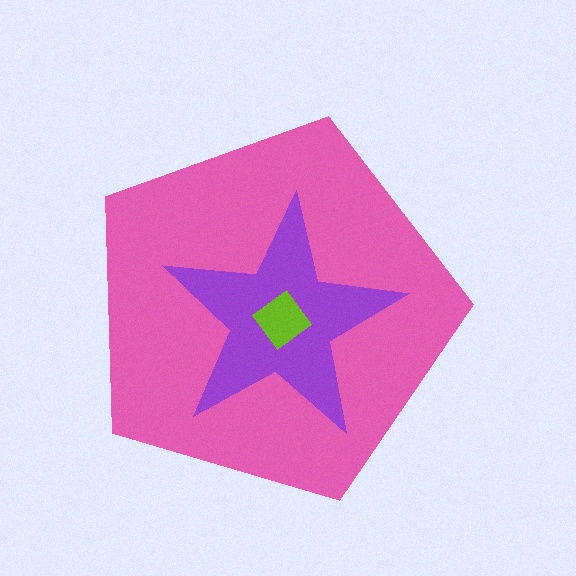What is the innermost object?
The lime diamond.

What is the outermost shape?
The pink pentagon.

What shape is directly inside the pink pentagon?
The purple star.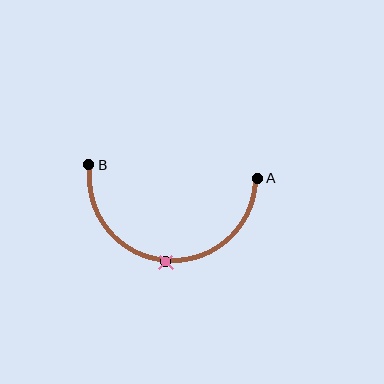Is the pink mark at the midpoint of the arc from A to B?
Yes. The pink mark lies on the arc at equal arc-length from both A and B — it is the arc midpoint.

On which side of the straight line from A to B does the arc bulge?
The arc bulges below the straight line connecting A and B.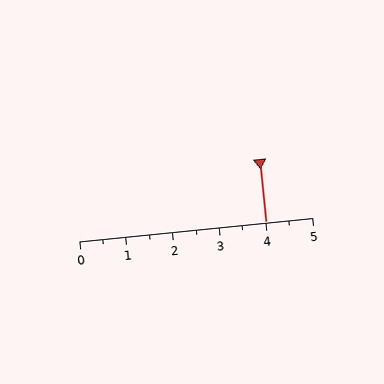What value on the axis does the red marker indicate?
The marker indicates approximately 4.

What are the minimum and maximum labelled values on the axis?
The axis runs from 0 to 5.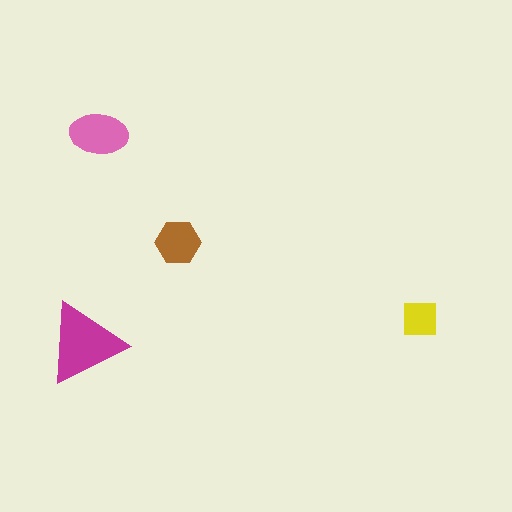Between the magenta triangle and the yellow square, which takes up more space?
The magenta triangle.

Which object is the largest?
The magenta triangle.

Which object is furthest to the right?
The yellow square is rightmost.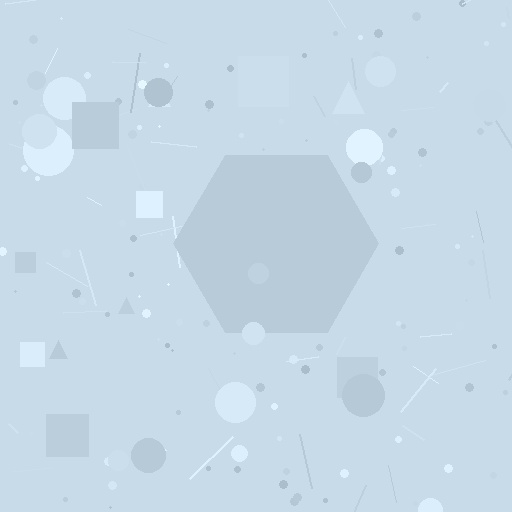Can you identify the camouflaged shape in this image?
The camouflaged shape is a hexagon.